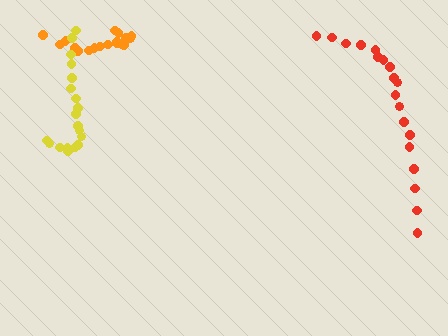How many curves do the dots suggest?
There are 3 distinct paths.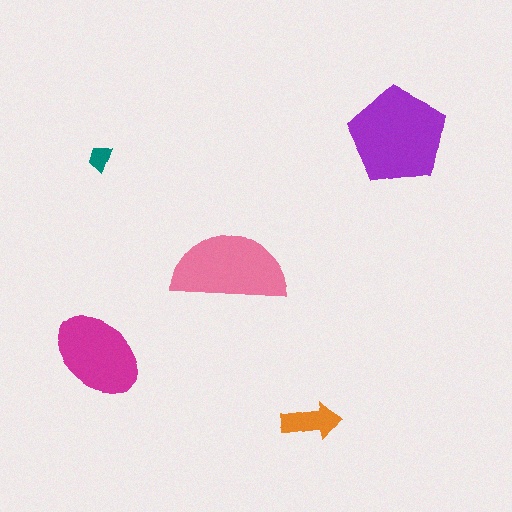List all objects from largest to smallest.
The purple pentagon, the pink semicircle, the magenta ellipse, the orange arrow, the teal trapezoid.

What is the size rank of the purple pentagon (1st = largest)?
1st.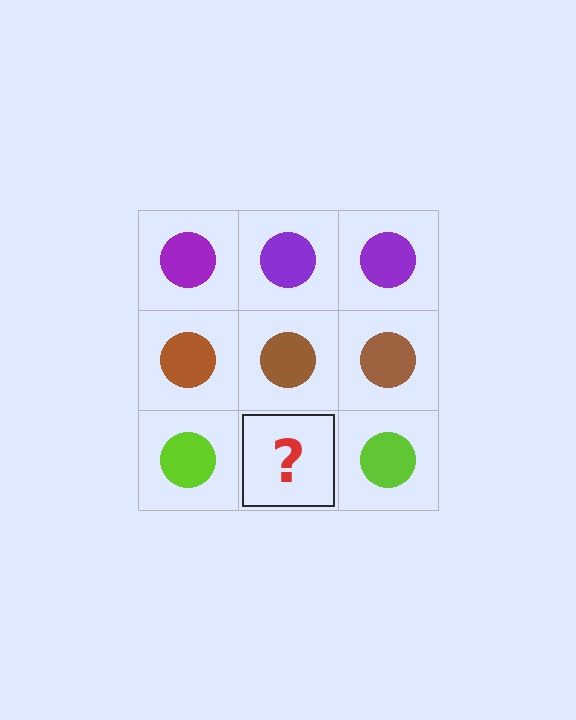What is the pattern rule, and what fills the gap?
The rule is that each row has a consistent color. The gap should be filled with a lime circle.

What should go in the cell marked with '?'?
The missing cell should contain a lime circle.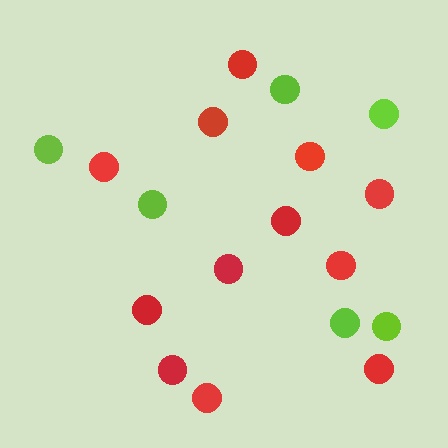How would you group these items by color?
There are 2 groups: one group of red circles (12) and one group of lime circles (6).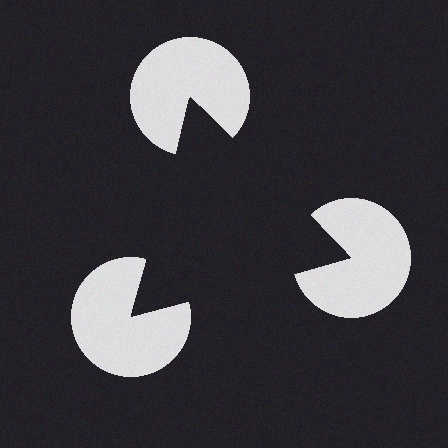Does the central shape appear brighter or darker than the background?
It typically appears slightly darker than the background, even though no actual brightness change is drawn.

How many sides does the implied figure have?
3 sides.